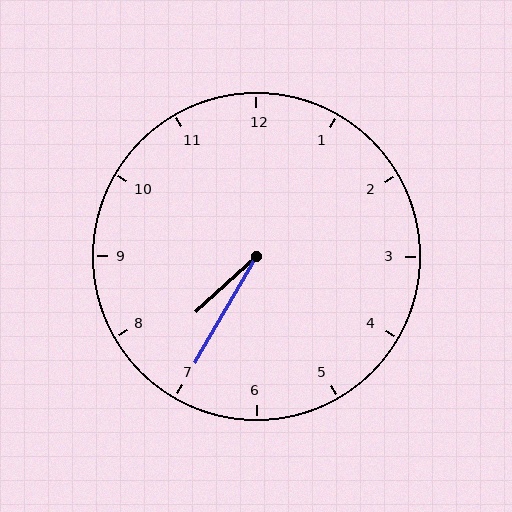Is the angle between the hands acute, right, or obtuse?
It is acute.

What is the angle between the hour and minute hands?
Approximately 18 degrees.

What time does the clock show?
7:35.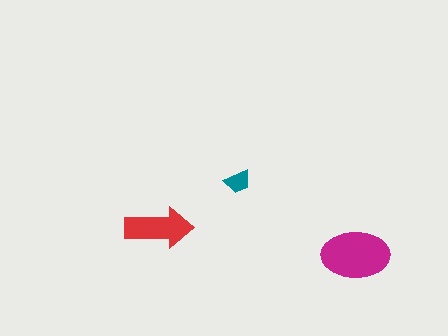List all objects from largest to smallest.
The magenta ellipse, the red arrow, the teal trapezoid.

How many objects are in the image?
There are 3 objects in the image.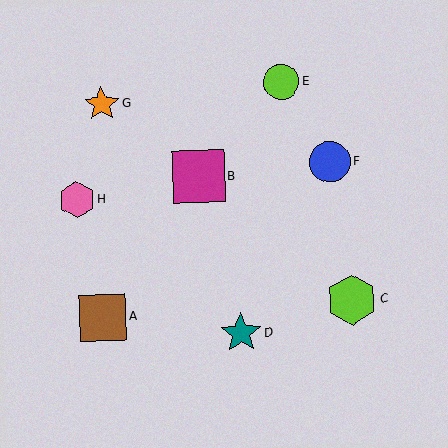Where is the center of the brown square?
The center of the brown square is at (103, 317).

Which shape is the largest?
The magenta square (labeled B) is the largest.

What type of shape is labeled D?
Shape D is a teal star.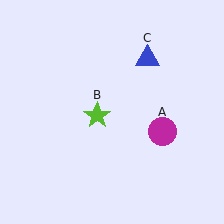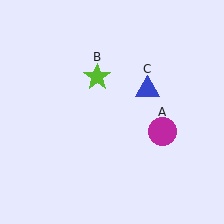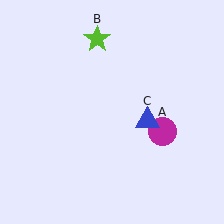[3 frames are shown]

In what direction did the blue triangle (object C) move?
The blue triangle (object C) moved down.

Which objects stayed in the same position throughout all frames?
Magenta circle (object A) remained stationary.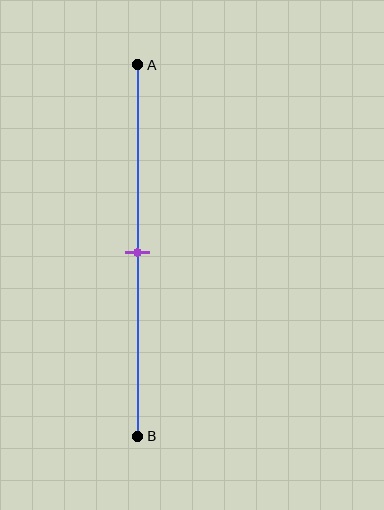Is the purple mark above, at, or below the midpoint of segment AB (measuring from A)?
The purple mark is approximately at the midpoint of segment AB.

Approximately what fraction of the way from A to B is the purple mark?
The purple mark is approximately 50% of the way from A to B.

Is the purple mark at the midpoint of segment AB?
Yes, the mark is approximately at the midpoint.